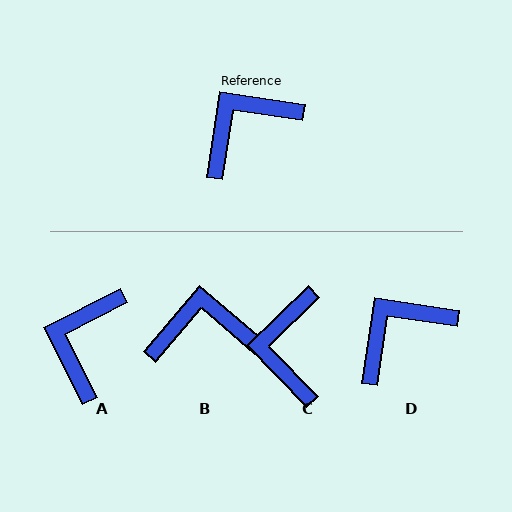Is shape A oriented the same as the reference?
No, it is off by about 36 degrees.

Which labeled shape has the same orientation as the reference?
D.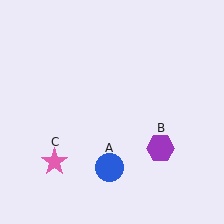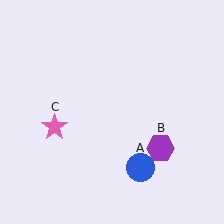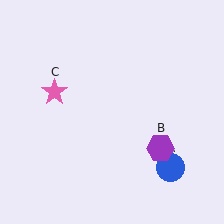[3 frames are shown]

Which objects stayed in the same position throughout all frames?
Purple hexagon (object B) remained stationary.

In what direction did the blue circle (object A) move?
The blue circle (object A) moved right.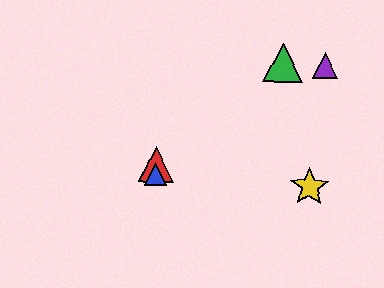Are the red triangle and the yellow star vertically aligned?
No, the red triangle is at x≈156 and the yellow star is at x≈309.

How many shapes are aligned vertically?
2 shapes (the red triangle, the blue triangle) are aligned vertically.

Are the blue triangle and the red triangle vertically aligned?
Yes, both are at x≈156.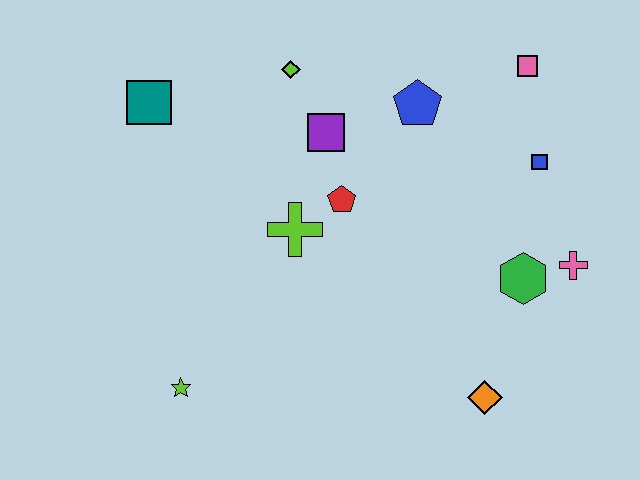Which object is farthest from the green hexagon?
The teal square is farthest from the green hexagon.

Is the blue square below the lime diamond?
Yes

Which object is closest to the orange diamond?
The green hexagon is closest to the orange diamond.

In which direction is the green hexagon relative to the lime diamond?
The green hexagon is to the right of the lime diamond.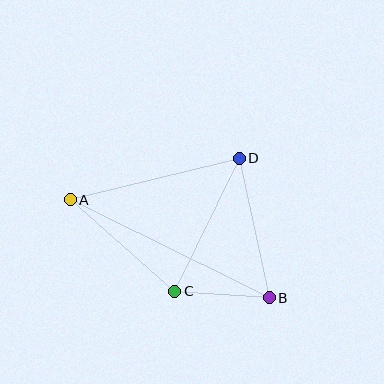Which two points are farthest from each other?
Points A and B are farthest from each other.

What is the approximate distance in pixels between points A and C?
The distance between A and C is approximately 139 pixels.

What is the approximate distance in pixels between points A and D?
The distance between A and D is approximately 174 pixels.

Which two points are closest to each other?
Points B and C are closest to each other.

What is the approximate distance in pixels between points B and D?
The distance between B and D is approximately 143 pixels.